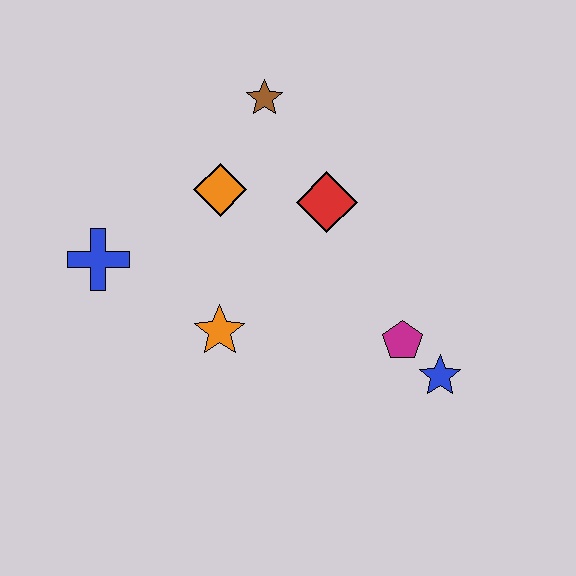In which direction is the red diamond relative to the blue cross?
The red diamond is to the right of the blue cross.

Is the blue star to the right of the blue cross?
Yes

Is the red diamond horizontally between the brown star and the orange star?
No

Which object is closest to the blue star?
The magenta pentagon is closest to the blue star.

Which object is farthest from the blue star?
The blue cross is farthest from the blue star.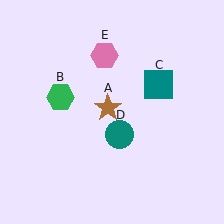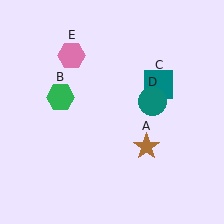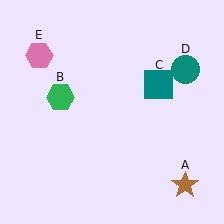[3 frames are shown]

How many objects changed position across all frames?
3 objects changed position: brown star (object A), teal circle (object D), pink hexagon (object E).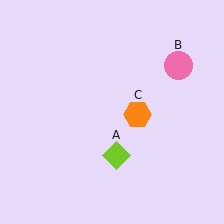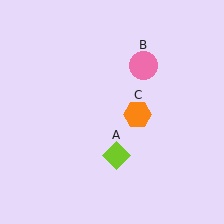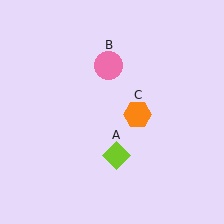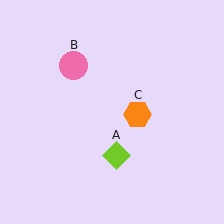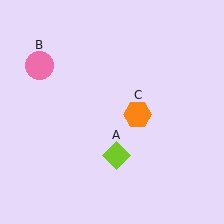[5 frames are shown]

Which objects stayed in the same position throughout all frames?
Lime diamond (object A) and orange hexagon (object C) remained stationary.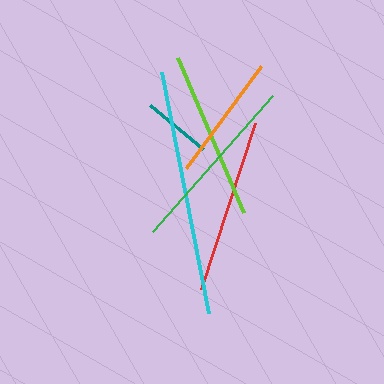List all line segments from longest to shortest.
From longest to shortest: cyan, green, red, lime, orange, teal.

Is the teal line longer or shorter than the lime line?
The lime line is longer than the teal line.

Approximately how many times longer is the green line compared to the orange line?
The green line is approximately 1.4 times the length of the orange line.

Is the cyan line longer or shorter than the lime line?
The cyan line is longer than the lime line.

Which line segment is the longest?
The cyan line is the longest at approximately 245 pixels.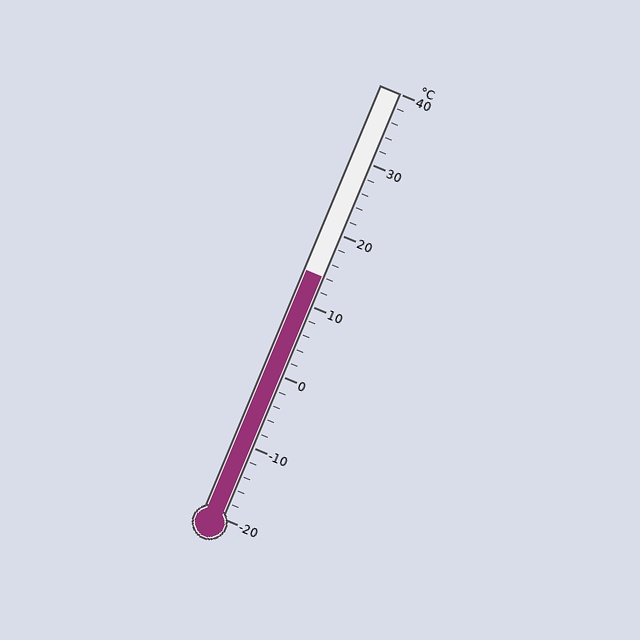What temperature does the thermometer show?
The thermometer shows approximately 14°C.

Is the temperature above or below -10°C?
The temperature is above -10°C.